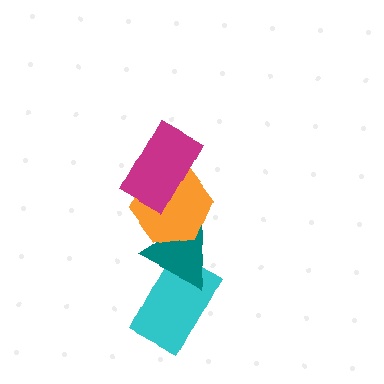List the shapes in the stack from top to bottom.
From top to bottom: the magenta rectangle, the orange hexagon, the teal triangle, the cyan rectangle.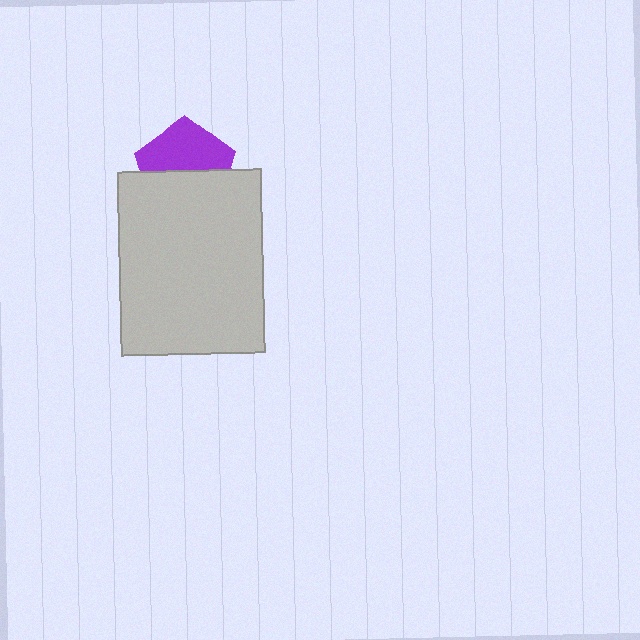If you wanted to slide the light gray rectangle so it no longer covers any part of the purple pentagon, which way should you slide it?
Slide it down — that is the most direct way to separate the two shapes.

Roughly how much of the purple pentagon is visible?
About half of it is visible (roughly 53%).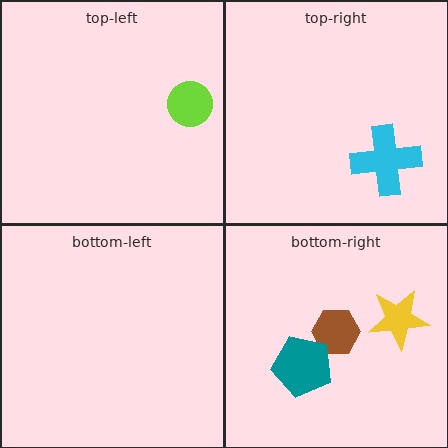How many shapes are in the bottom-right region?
3.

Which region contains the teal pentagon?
The bottom-right region.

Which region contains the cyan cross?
The top-right region.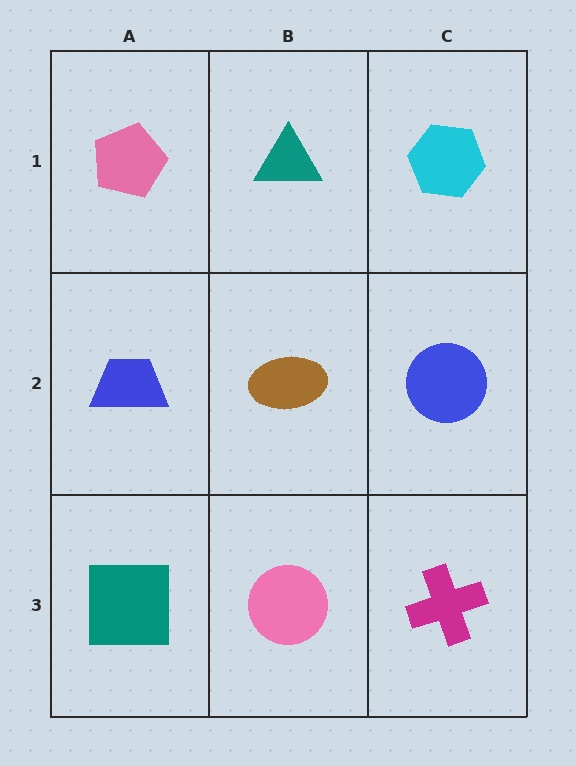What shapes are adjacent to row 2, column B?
A teal triangle (row 1, column B), a pink circle (row 3, column B), a blue trapezoid (row 2, column A), a blue circle (row 2, column C).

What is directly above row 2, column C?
A cyan hexagon.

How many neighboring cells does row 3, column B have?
3.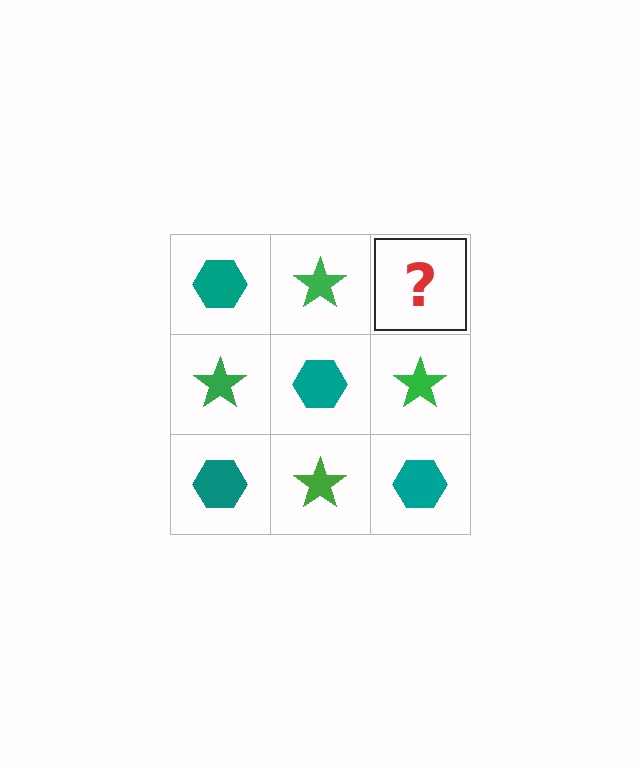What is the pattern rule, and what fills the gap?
The rule is that it alternates teal hexagon and green star in a checkerboard pattern. The gap should be filled with a teal hexagon.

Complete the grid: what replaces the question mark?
The question mark should be replaced with a teal hexagon.